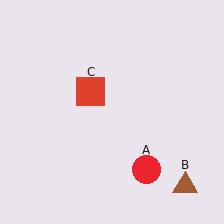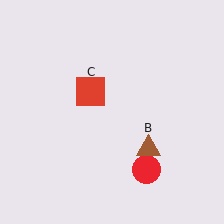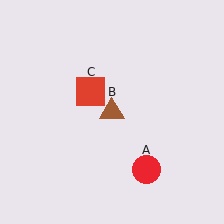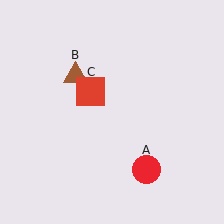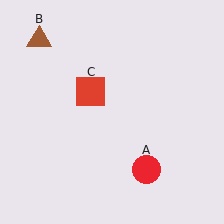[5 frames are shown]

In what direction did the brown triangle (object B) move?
The brown triangle (object B) moved up and to the left.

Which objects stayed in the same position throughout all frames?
Red circle (object A) and red square (object C) remained stationary.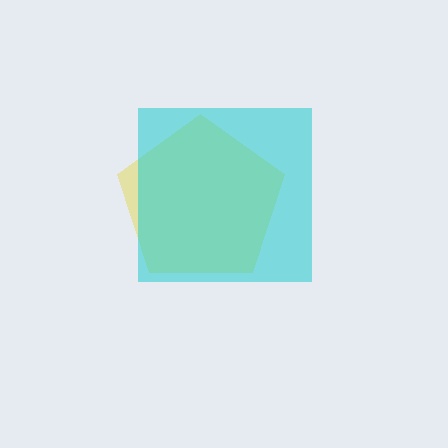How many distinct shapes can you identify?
There are 2 distinct shapes: a yellow pentagon, a cyan square.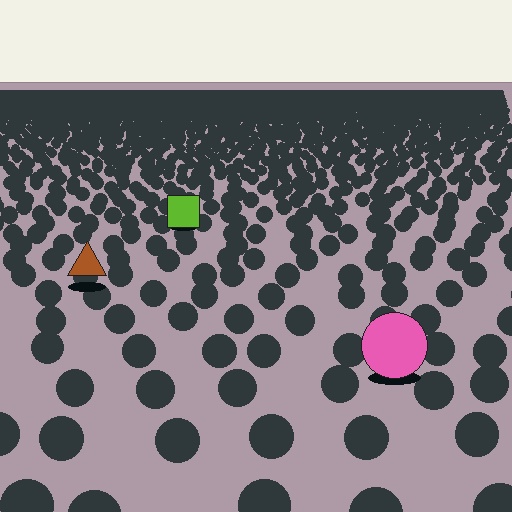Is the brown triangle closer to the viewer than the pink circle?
No. The pink circle is closer — you can tell from the texture gradient: the ground texture is coarser near it.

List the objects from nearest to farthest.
From nearest to farthest: the pink circle, the brown triangle, the lime square.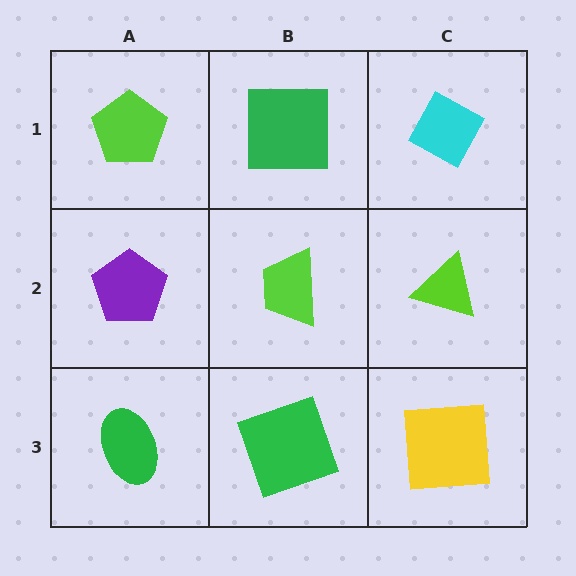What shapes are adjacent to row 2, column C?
A cyan diamond (row 1, column C), a yellow square (row 3, column C), a lime trapezoid (row 2, column B).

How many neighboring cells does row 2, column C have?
3.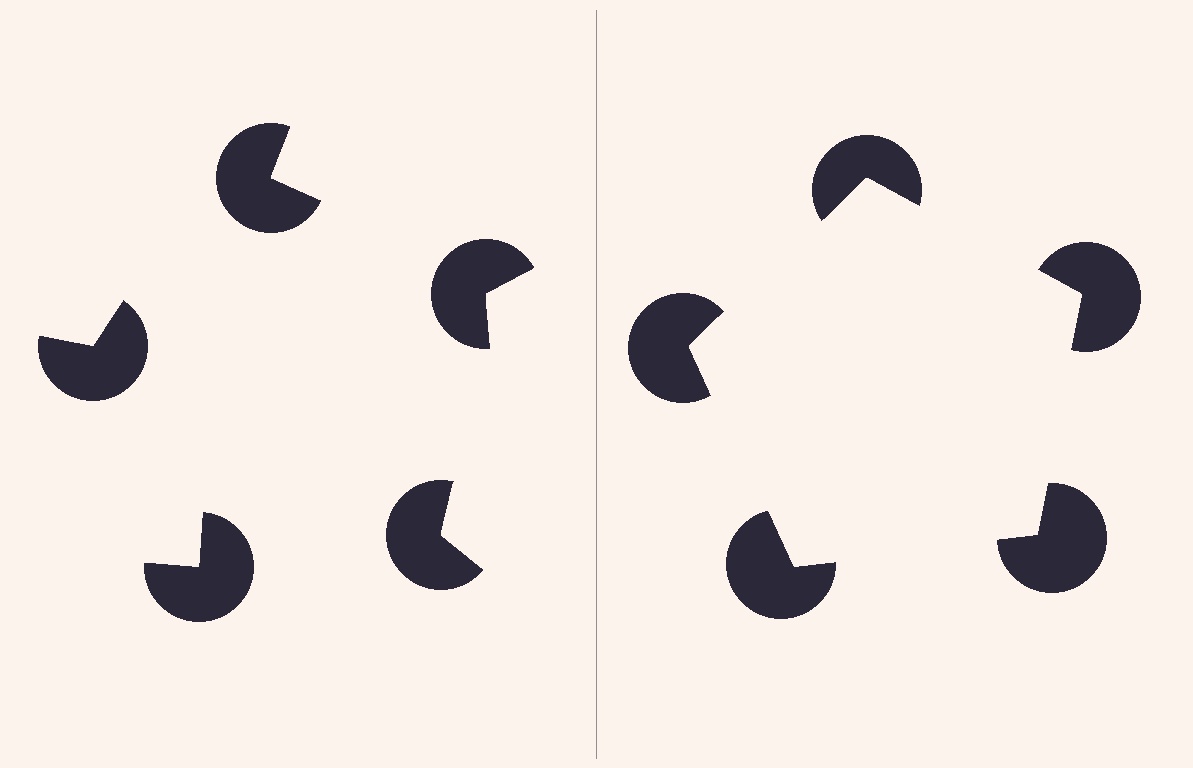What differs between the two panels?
The pac-man discs are positioned identically on both sides; only the wedge orientations differ. On the right they align to a pentagon; on the left they are misaligned.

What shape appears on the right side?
An illusory pentagon.